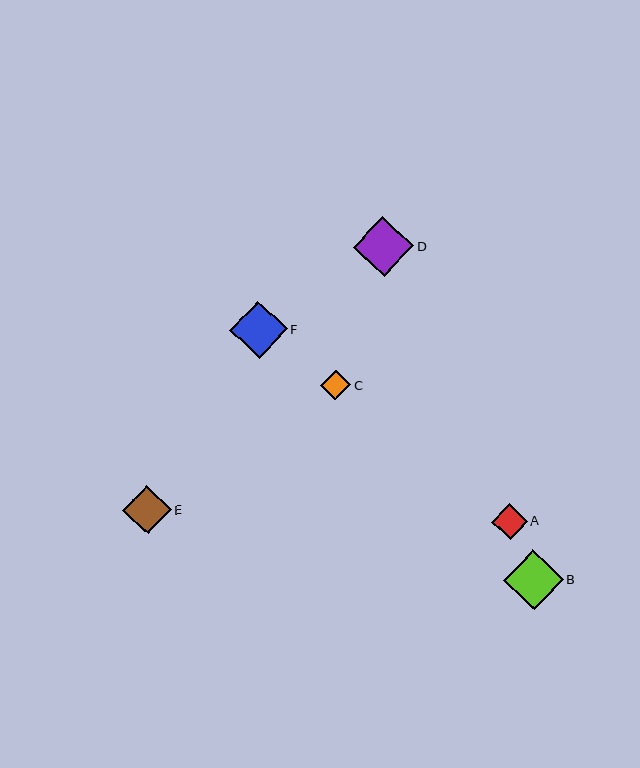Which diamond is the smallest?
Diamond C is the smallest with a size of approximately 30 pixels.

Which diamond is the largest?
Diamond B is the largest with a size of approximately 60 pixels.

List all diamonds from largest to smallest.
From largest to smallest: B, D, F, E, A, C.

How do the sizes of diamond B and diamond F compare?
Diamond B and diamond F are approximately the same size.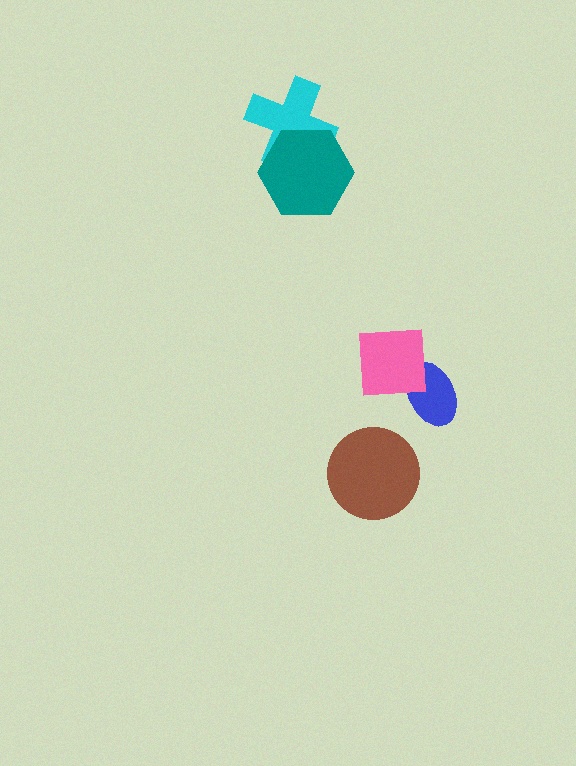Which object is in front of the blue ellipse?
The pink square is in front of the blue ellipse.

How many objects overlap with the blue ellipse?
1 object overlaps with the blue ellipse.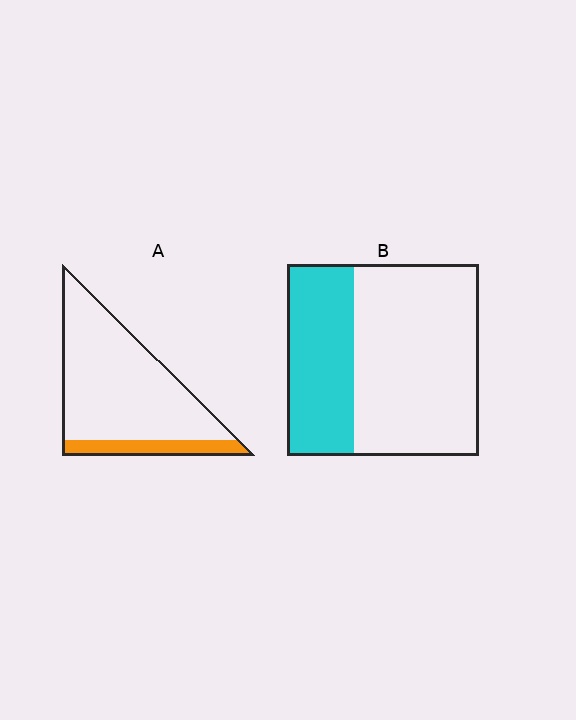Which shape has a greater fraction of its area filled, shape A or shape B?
Shape B.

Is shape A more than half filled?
No.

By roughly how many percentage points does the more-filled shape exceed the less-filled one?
By roughly 20 percentage points (B over A).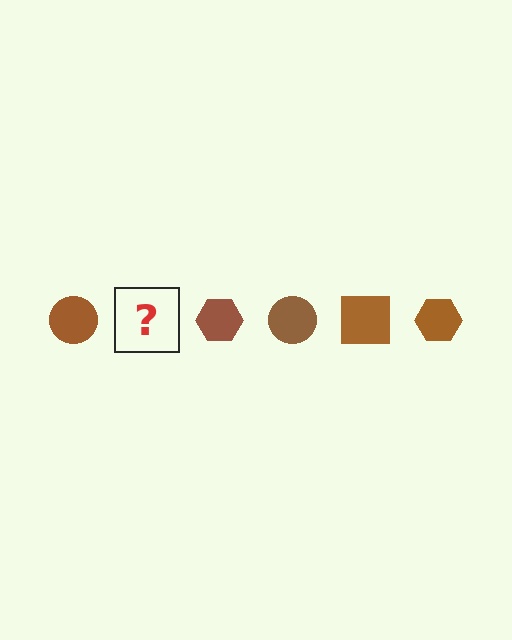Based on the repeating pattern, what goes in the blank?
The blank should be a brown square.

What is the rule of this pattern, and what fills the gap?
The rule is that the pattern cycles through circle, square, hexagon shapes in brown. The gap should be filled with a brown square.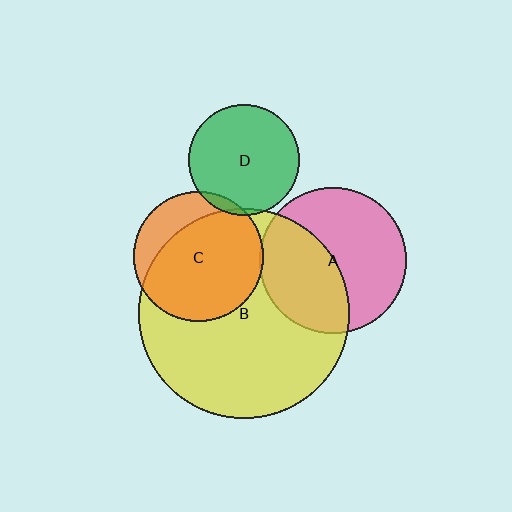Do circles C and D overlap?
Yes.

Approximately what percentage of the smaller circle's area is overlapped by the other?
Approximately 5%.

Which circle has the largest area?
Circle B (yellow).